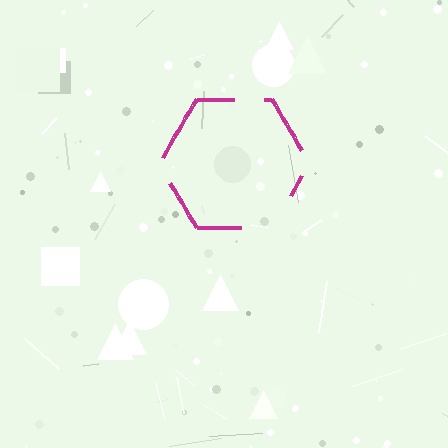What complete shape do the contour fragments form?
The contour fragments form a hexagon.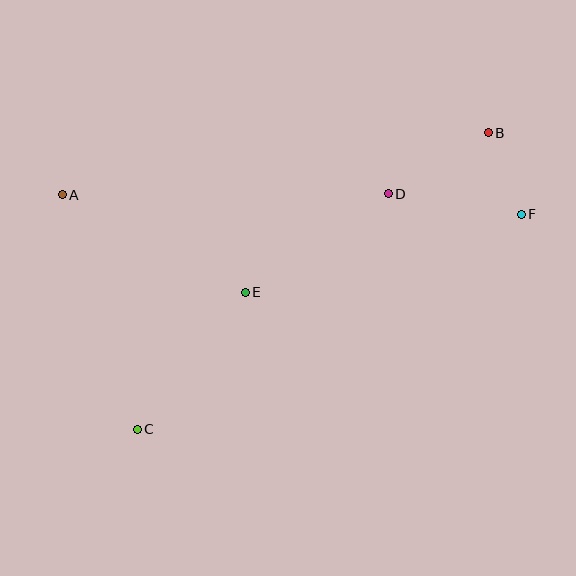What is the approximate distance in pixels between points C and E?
The distance between C and E is approximately 175 pixels.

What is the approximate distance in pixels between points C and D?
The distance between C and D is approximately 344 pixels.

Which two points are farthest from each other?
Points B and C are farthest from each other.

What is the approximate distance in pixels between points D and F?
The distance between D and F is approximately 134 pixels.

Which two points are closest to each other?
Points B and F are closest to each other.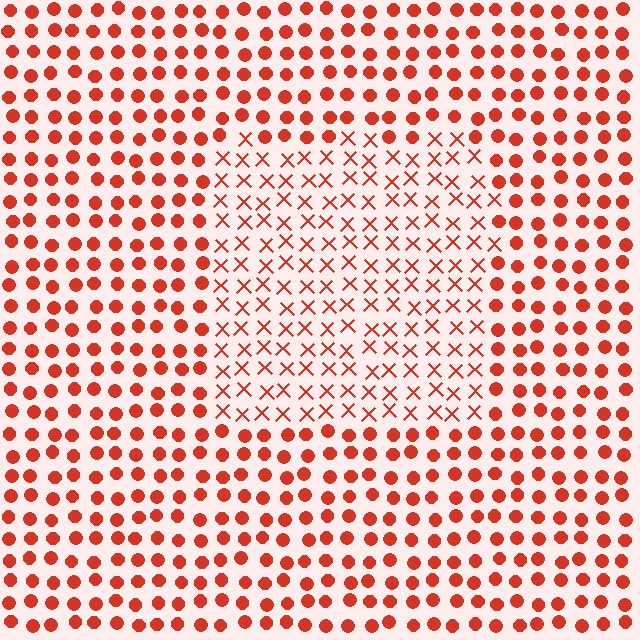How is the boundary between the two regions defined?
The boundary is defined by a change in element shape: X marks inside vs. circles outside. All elements share the same color and spacing.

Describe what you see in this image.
The image is filled with small red elements arranged in a uniform grid. A rectangle-shaped region contains X marks, while the surrounding area contains circles. The boundary is defined purely by the change in element shape.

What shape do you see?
I see a rectangle.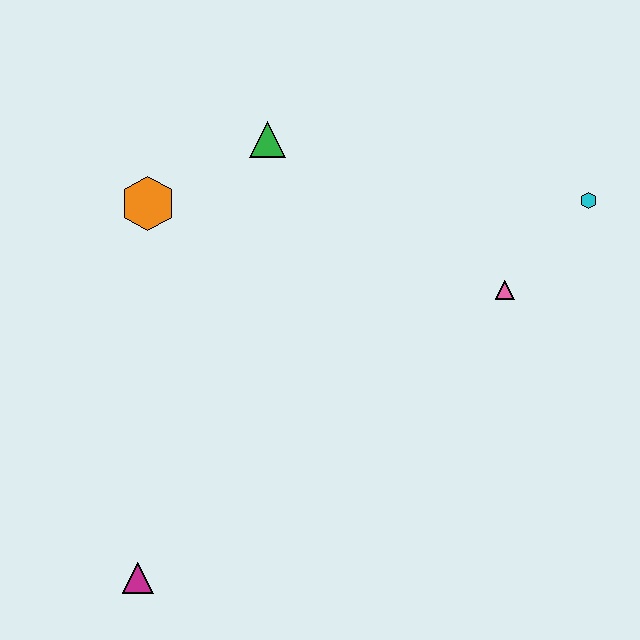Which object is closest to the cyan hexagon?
The pink triangle is closest to the cyan hexagon.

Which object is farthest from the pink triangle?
The magenta triangle is farthest from the pink triangle.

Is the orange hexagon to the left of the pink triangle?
Yes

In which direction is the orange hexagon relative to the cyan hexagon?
The orange hexagon is to the left of the cyan hexagon.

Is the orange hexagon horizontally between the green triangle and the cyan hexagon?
No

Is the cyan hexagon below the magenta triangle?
No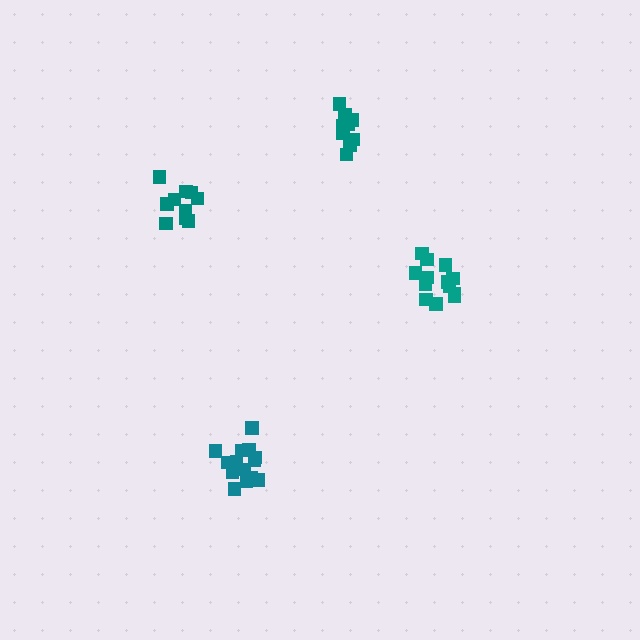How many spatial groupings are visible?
There are 4 spatial groupings.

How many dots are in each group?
Group 1: 13 dots, Group 2: 14 dots, Group 3: 9 dots, Group 4: 10 dots (46 total).